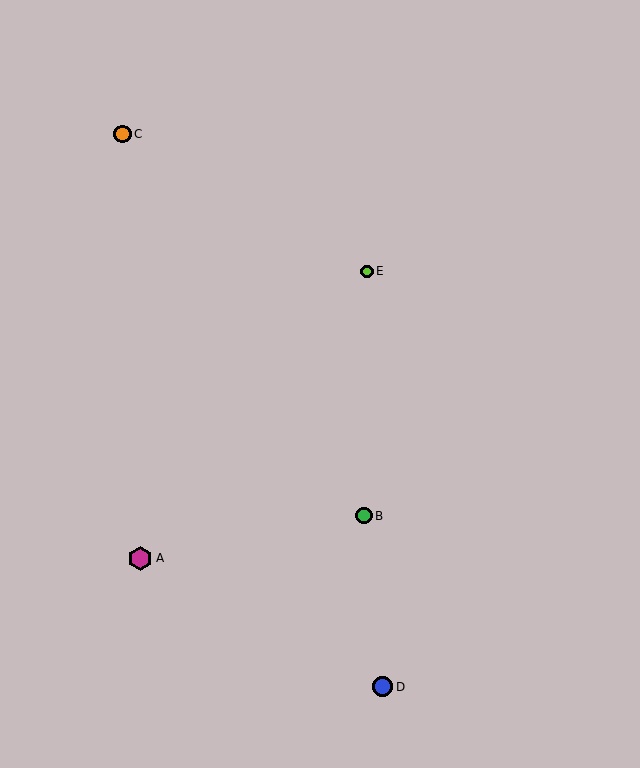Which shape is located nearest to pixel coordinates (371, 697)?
The blue circle (labeled D) at (383, 687) is nearest to that location.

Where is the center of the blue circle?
The center of the blue circle is at (383, 687).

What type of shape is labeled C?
Shape C is an orange circle.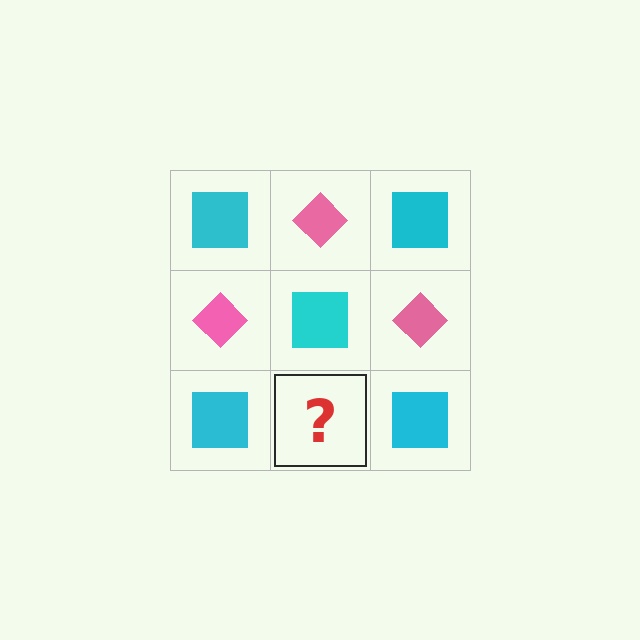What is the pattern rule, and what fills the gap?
The rule is that it alternates cyan square and pink diamond in a checkerboard pattern. The gap should be filled with a pink diamond.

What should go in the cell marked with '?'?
The missing cell should contain a pink diamond.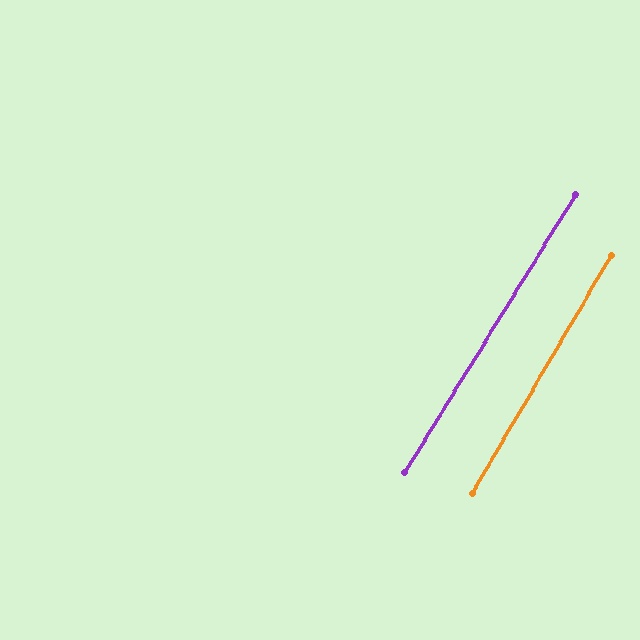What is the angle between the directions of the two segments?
Approximately 1 degree.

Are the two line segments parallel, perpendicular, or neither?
Parallel — their directions differ by only 1.4°.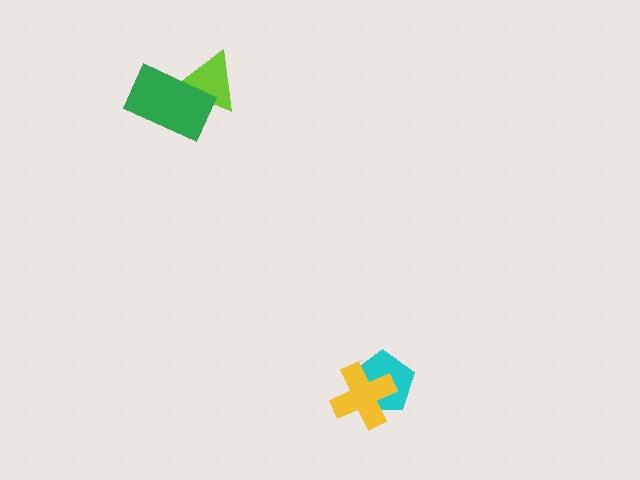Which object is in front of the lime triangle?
The green rectangle is in front of the lime triangle.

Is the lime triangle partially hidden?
Yes, it is partially covered by another shape.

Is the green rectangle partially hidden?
No, no other shape covers it.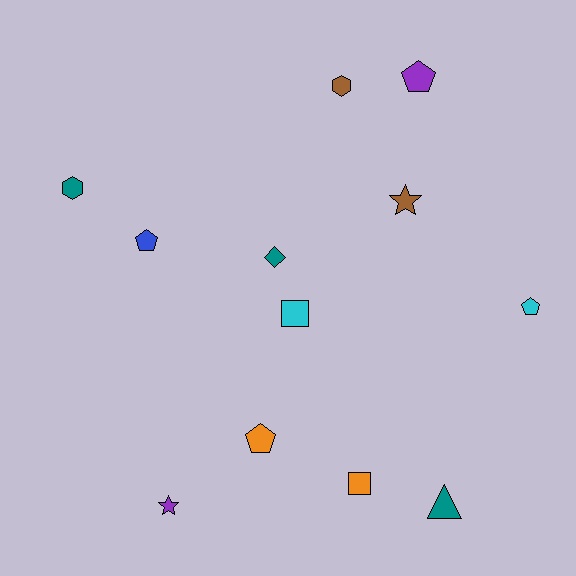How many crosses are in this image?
There are no crosses.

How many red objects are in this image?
There are no red objects.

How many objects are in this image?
There are 12 objects.